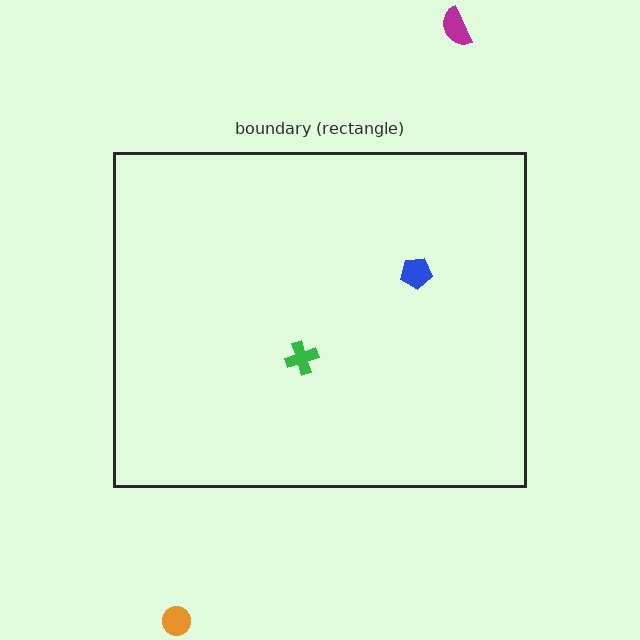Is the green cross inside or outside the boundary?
Inside.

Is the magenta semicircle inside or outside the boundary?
Outside.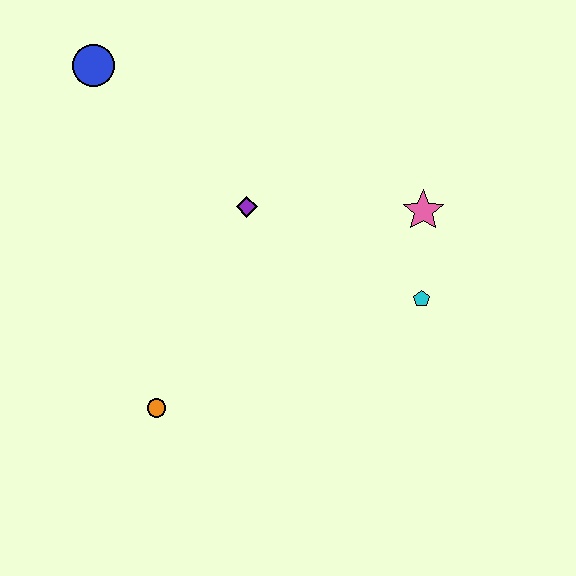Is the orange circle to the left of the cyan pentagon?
Yes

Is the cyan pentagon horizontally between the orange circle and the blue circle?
No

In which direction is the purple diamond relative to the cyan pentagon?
The purple diamond is to the left of the cyan pentagon.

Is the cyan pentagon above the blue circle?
No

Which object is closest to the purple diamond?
The pink star is closest to the purple diamond.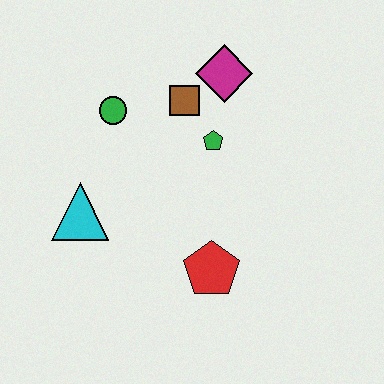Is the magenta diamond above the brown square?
Yes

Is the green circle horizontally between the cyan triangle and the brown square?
Yes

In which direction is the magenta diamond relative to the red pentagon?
The magenta diamond is above the red pentagon.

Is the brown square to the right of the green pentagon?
No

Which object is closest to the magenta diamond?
The brown square is closest to the magenta diamond.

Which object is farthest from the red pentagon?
The magenta diamond is farthest from the red pentagon.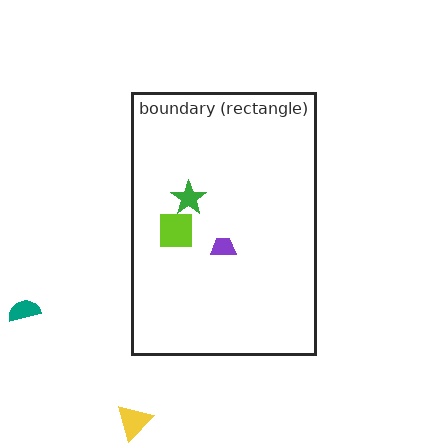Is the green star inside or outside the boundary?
Inside.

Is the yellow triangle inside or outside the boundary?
Outside.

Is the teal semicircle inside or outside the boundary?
Outside.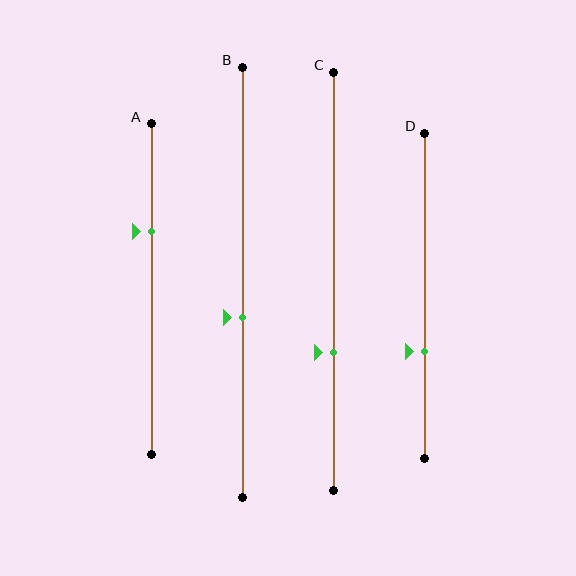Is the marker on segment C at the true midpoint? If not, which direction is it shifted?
No, the marker on segment C is shifted downward by about 17% of the segment length.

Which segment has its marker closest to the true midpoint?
Segment B has its marker closest to the true midpoint.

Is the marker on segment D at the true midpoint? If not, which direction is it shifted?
No, the marker on segment D is shifted downward by about 17% of the segment length.